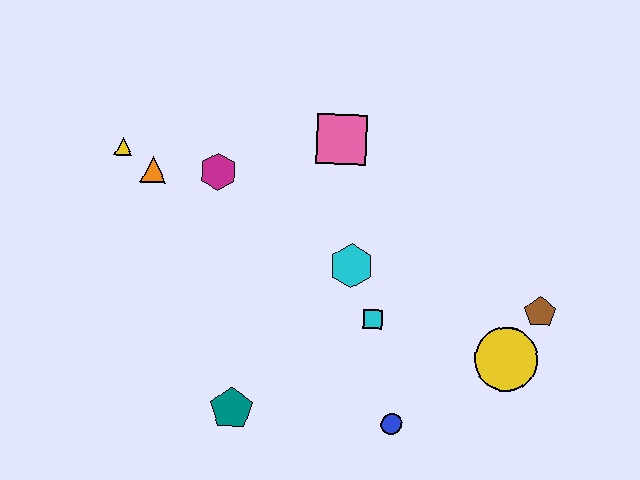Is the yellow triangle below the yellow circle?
No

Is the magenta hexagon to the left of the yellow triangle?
No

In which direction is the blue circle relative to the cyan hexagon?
The blue circle is below the cyan hexagon.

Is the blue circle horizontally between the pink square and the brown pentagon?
Yes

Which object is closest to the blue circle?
The cyan square is closest to the blue circle.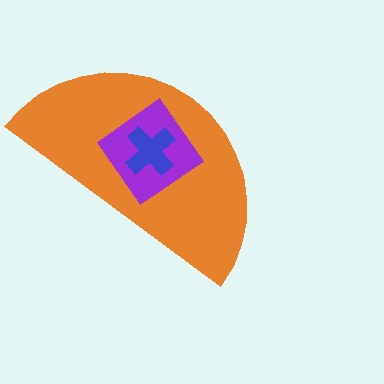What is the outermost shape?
The orange semicircle.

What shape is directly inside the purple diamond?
The blue cross.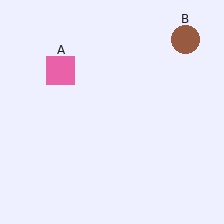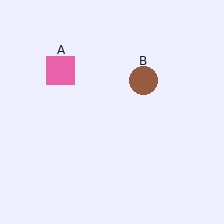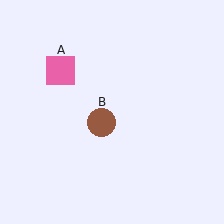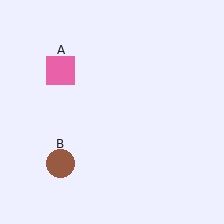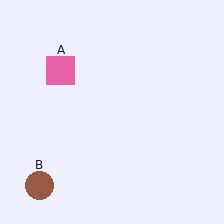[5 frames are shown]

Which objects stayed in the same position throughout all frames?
Pink square (object A) remained stationary.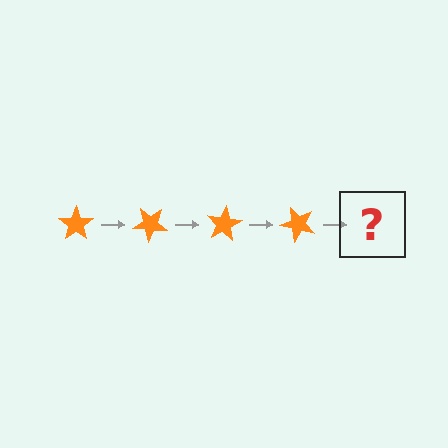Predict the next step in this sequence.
The next step is an orange star rotated 160 degrees.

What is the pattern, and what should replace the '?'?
The pattern is that the star rotates 40 degrees each step. The '?' should be an orange star rotated 160 degrees.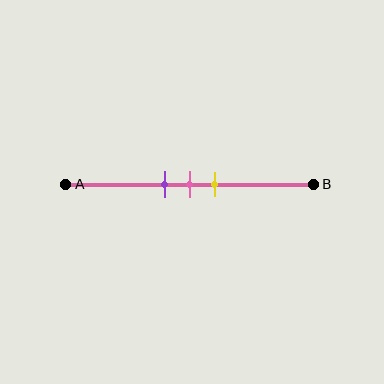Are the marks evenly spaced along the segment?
Yes, the marks are approximately evenly spaced.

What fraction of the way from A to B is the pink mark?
The pink mark is approximately 50% (0.5) of the way from A to B.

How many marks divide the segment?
There are 3 marks dividing the segment.